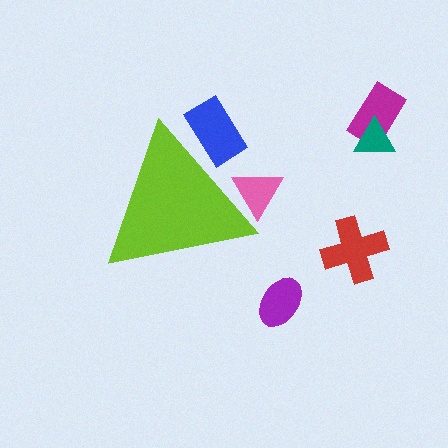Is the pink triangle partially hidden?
Yes, the pink triangle is partially hidden behind the lime triangle.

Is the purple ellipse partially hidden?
No, the purple ellipse is fully visible.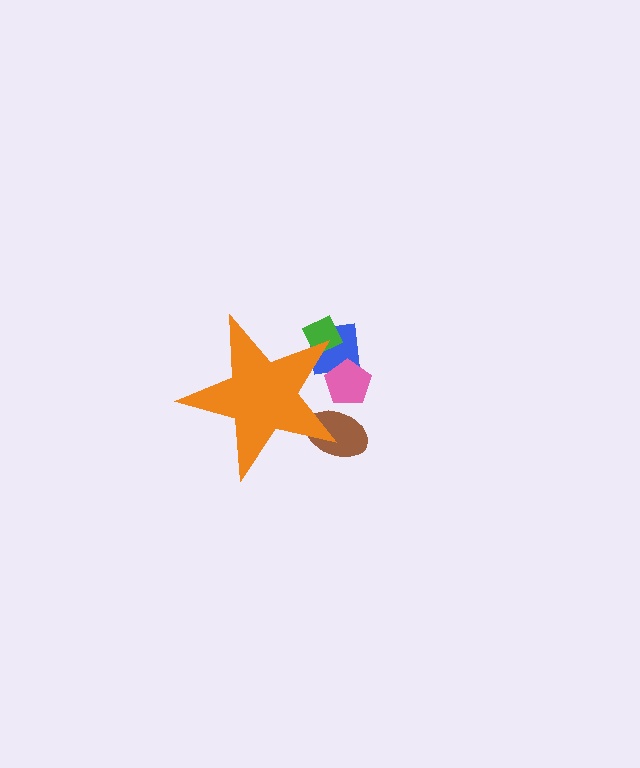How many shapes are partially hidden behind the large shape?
4 shapes are partially hidden.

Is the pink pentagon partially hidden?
Yes, the pink pentagon is partially hidden behind the orange star.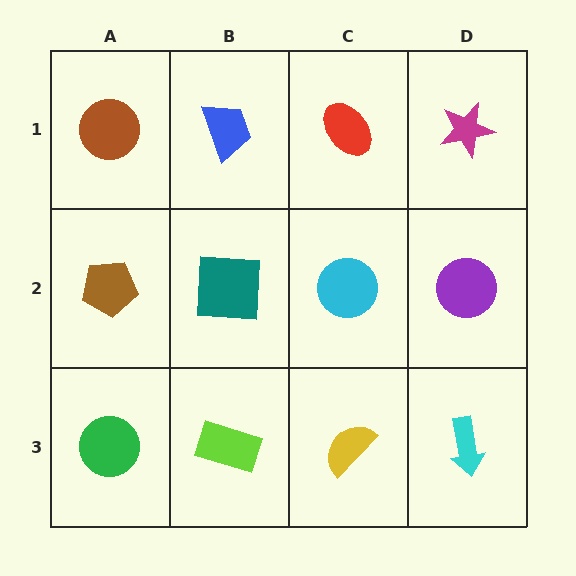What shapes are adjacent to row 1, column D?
A purple circle (row 2, column D), a red ellipse (row 1, column C).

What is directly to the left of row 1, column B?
A brown circle.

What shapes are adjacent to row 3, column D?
A purple circle (row 2, column D), a yellow semicircle (row 3, column C).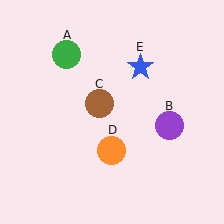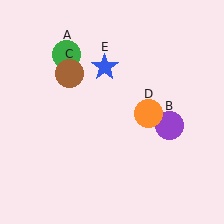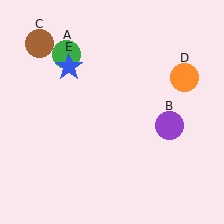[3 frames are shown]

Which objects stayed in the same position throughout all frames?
Green circle (object A) and purple circle (object B) remained stationary.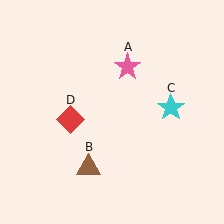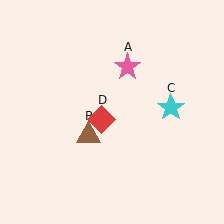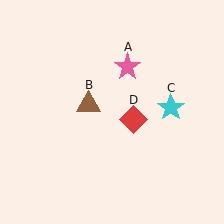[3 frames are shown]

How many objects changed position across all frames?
2 objects changed position: brown triangle (object B), red diamond (object D).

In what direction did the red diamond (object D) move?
The red diamond (object D) moved right.